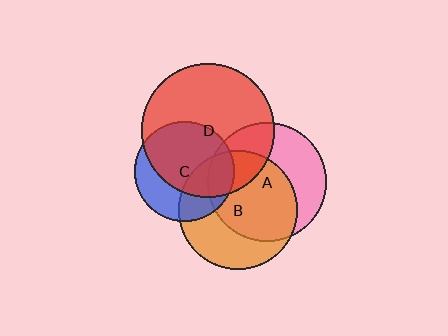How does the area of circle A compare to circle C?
Approximately 1.4 times.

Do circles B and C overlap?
Yes.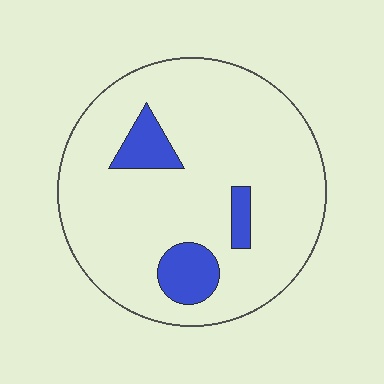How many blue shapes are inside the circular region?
3.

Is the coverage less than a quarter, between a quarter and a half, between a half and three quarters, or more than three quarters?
Less than a quarter.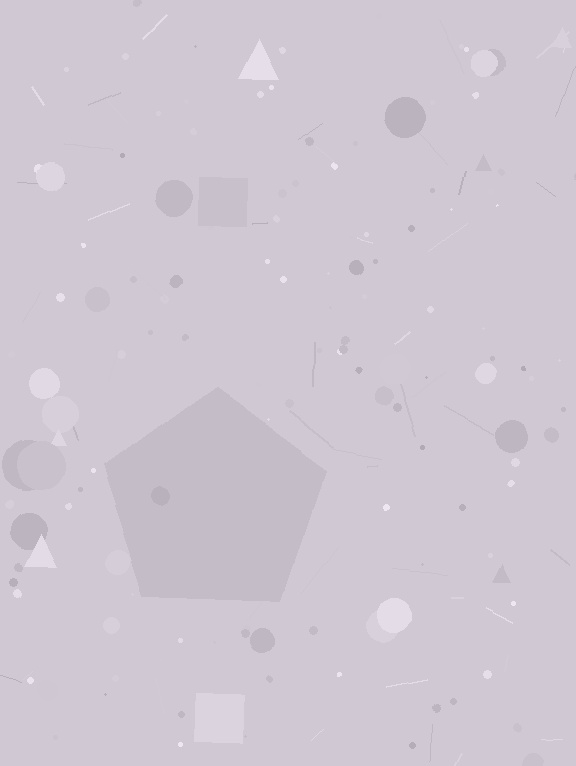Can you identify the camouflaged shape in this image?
The camouflaged shape is a pentagon.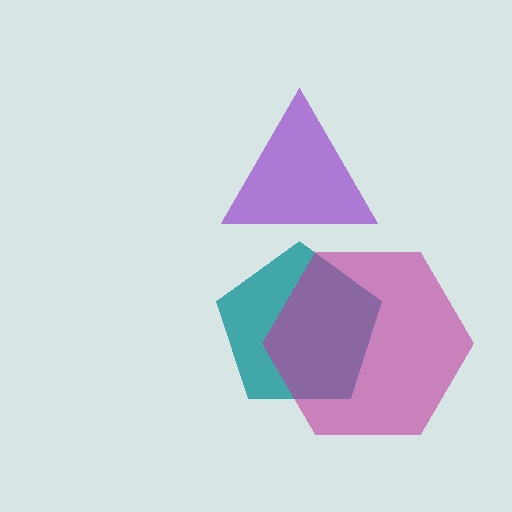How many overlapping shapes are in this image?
There are 3 overlapping shapes in the image.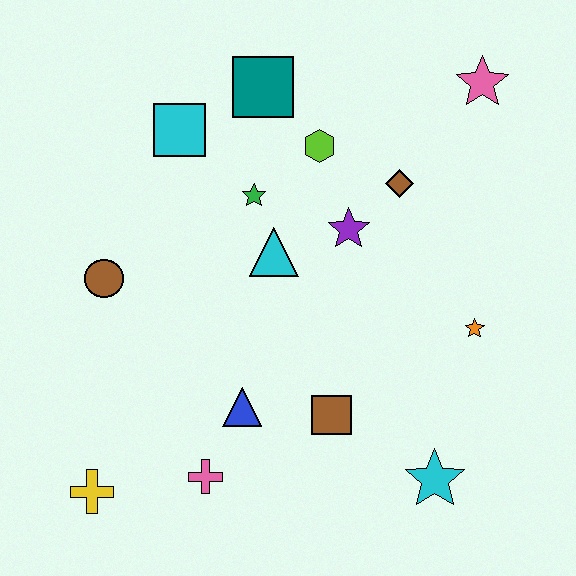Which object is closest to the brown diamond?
The purple star is closest to the brown diamond.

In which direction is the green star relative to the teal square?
The green star is below the teal square.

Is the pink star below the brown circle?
No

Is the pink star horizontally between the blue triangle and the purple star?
No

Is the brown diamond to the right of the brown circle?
Yes